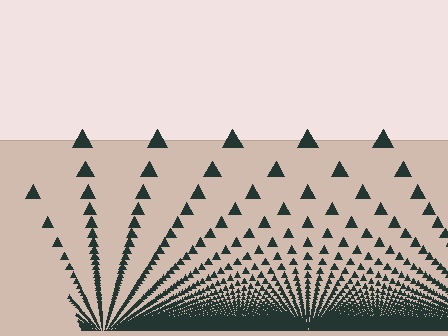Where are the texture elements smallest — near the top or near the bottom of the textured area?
Near the bottom.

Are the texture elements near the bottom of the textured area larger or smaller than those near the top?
Smaller. The gradient is inverted — elements near the bottom are smaller and denser.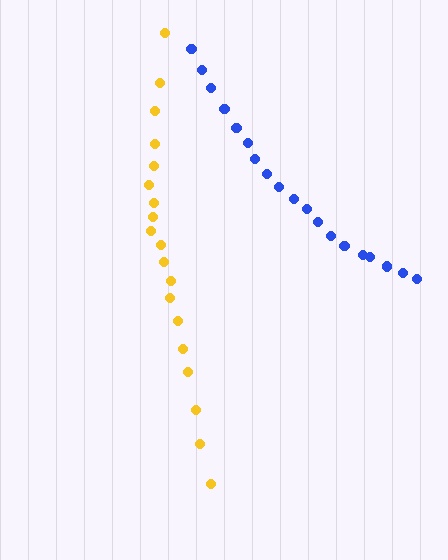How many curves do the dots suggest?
There are 2 distinct paths.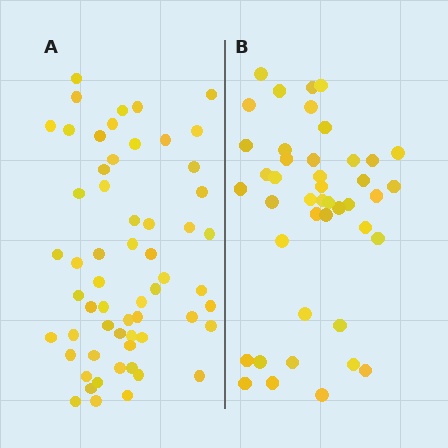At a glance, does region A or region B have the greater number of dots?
Region A (the left region) has more dots.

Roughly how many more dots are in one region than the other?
Region A has approximately 15 more dots than region B.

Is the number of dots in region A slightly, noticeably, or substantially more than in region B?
Region A has noticeably more, but not dramatically so. The ratio is roughly 1.4 to 1.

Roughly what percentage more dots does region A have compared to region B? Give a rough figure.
About 35% more.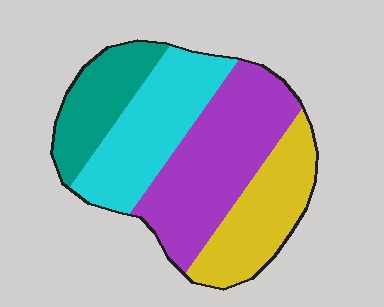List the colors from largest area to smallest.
From largest to smallest: purple, cyan, yellow, teal.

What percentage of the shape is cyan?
Cyan takes up between a quarter and a half of the shape.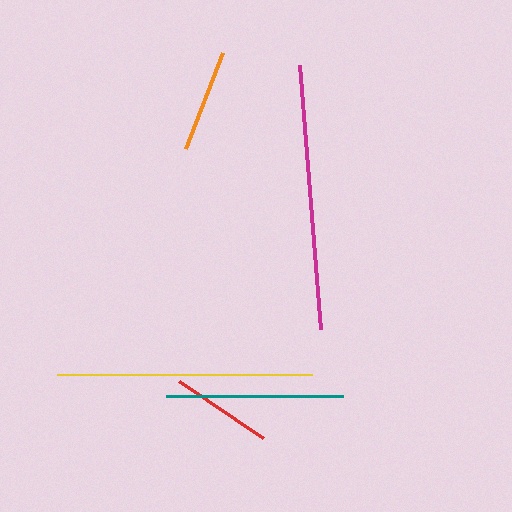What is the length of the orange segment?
The orange segment is approximately 103 pixels long.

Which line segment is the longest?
The magenta line is the longest at approximately 264 pixels.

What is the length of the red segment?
The red segment is approximately 102 pixels long.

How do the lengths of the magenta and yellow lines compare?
The magenta and yellow lines are approximately the same length.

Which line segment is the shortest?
The red line is the shortest at approximately 102 pixels.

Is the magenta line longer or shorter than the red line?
The magenta line is longer than the red line.